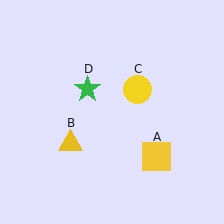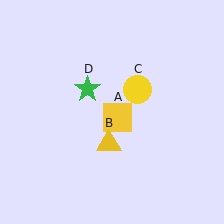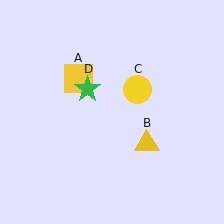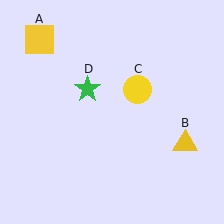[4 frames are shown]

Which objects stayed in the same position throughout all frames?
Yellow circle (object C) and green star (object D) remained stationary.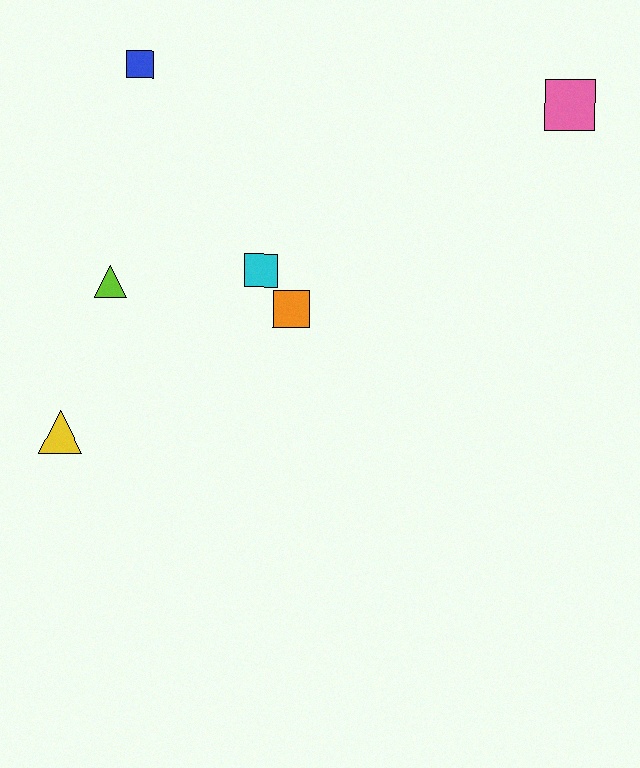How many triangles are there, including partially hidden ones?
There are 2 triangles.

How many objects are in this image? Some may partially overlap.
There are 6 objects.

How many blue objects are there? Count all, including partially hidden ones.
There is 1 blue object.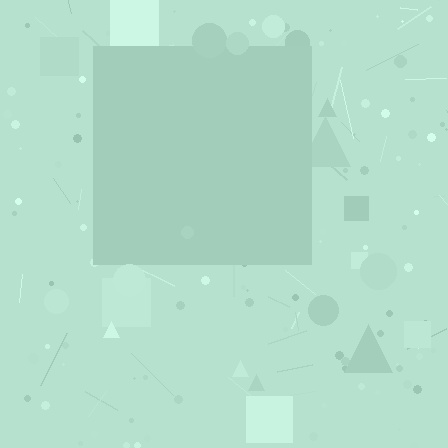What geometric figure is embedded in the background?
A square is embedded in the background.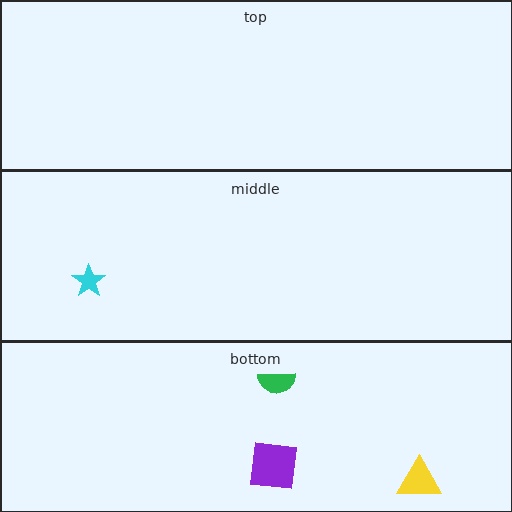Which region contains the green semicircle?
The bottom region.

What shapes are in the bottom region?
The purple square, the yellow triangle, the green semicircle.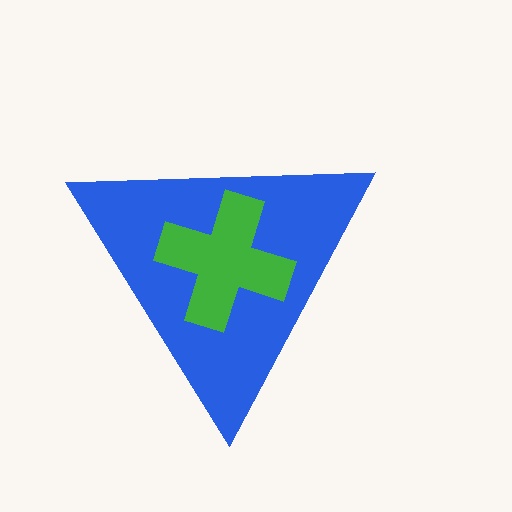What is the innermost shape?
The green cross.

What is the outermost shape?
The blue triangle.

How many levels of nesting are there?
2.